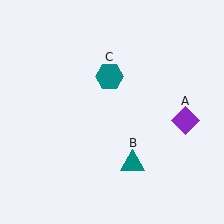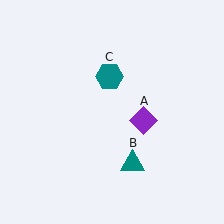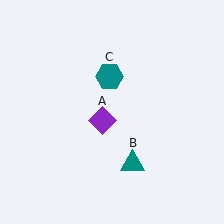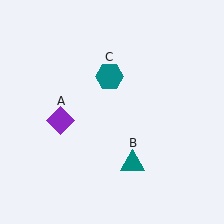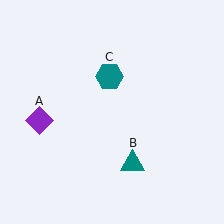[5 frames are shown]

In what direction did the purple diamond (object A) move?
The purple diamond (object A) moved left.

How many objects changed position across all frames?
1 object changed position: purple diamond (object A).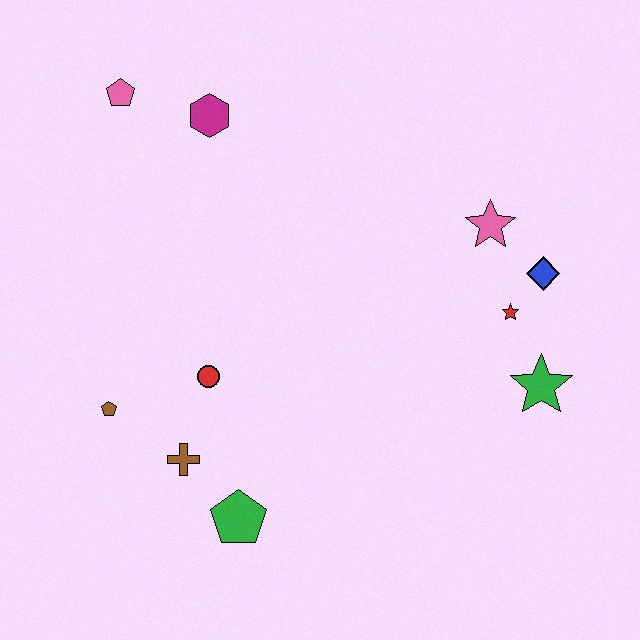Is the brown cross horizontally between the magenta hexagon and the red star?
No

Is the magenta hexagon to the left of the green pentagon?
Yes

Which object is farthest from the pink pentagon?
The green star is farthest from the pink pentagon.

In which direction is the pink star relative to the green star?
The pink star is above the green star.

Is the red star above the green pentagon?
Yes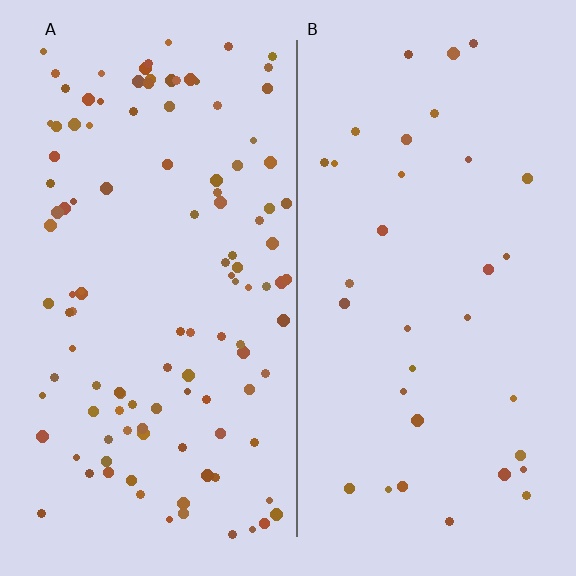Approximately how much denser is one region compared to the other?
Approximately 3.3× — region A over region B.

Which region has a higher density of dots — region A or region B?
A (the left).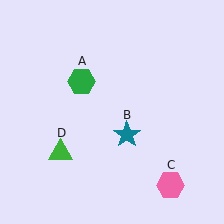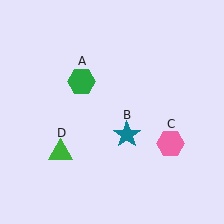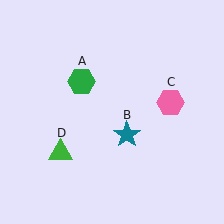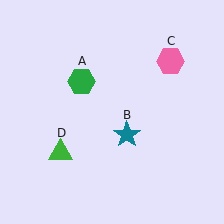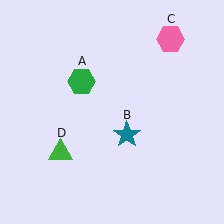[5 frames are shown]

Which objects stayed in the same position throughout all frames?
Green hexagon (object A) and teal star (object B) and green triangle (object D) remained stationary.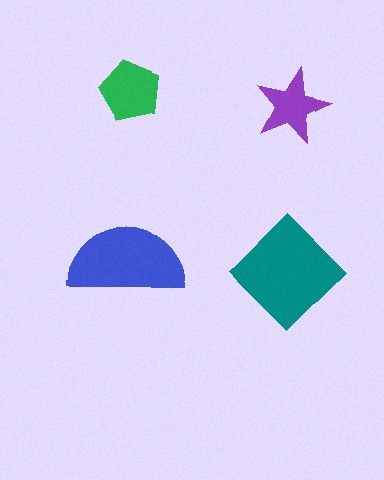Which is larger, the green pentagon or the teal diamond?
The teal diamond.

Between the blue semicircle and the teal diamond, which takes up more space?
The teal diamond.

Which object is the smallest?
The purple star.